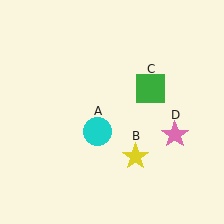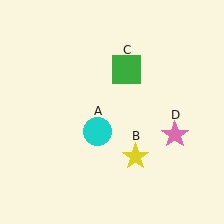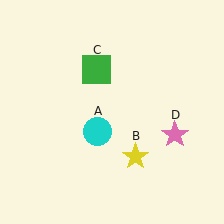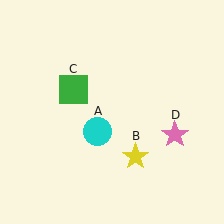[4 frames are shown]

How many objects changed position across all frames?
1 object changed position: green square (object C).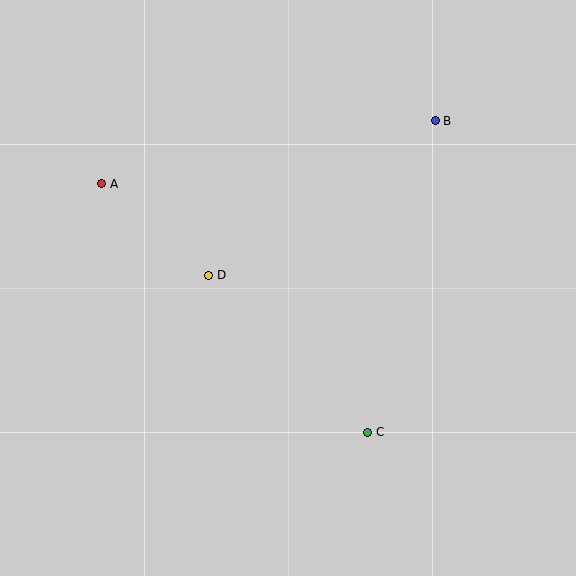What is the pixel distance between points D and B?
The distance between D and B is 274 pixels.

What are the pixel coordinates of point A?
Point A is at (102, 184).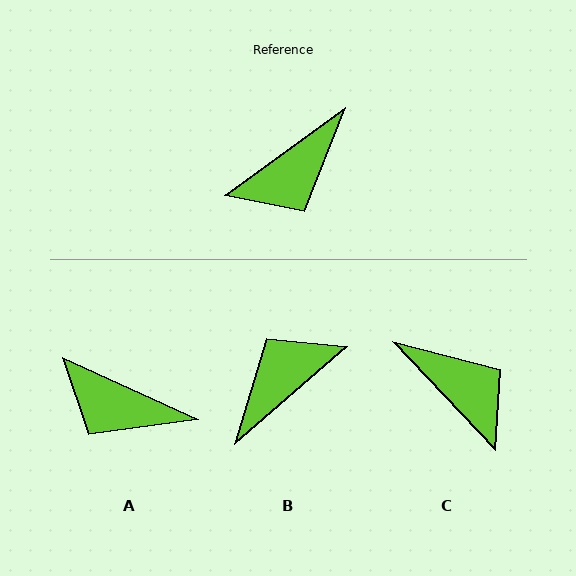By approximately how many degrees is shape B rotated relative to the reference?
Approximately 175 degrees clockwise.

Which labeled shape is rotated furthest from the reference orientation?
B, about 175 degrees away.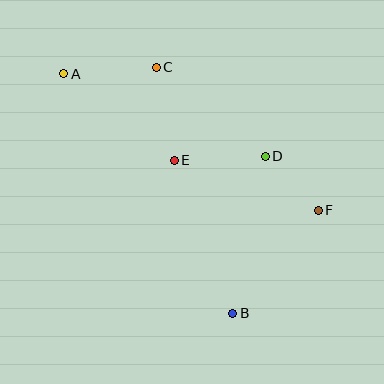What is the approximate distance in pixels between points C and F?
The distance between C and F is approximately 216 pixels.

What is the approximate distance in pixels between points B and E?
The distance between B and E is approximately 164 pixels.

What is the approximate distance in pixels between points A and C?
The distance between A and C is approximately 93 pixels.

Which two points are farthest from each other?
Points A and B are farthest from each other.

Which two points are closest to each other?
Points D and F are closest to each other.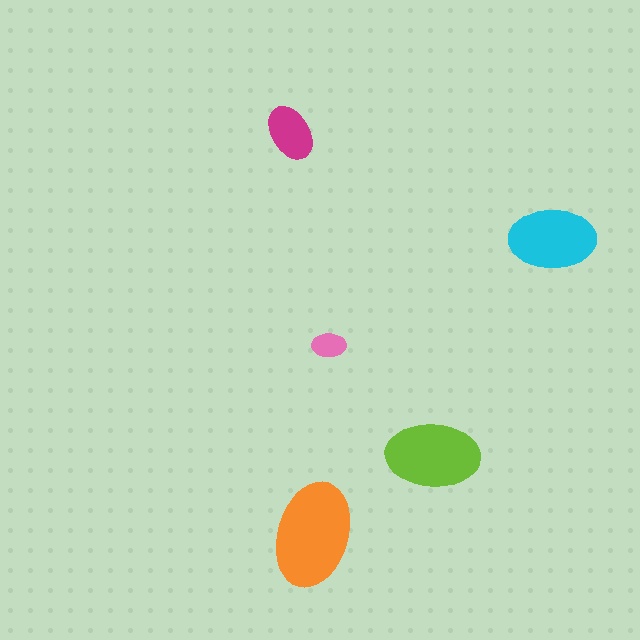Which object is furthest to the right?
The cyan ellipse is rightmost.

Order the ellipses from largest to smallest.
the orange one, the lime one, the cyan one, the magenta one, the pink one.